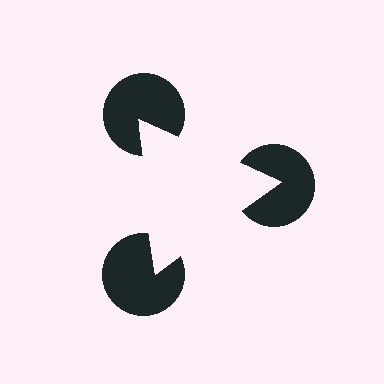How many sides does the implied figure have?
3 sides.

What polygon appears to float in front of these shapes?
An illusory triangle — its edges are inferred from the aligned wedge cuts in the pac-man discs, not physically drawn.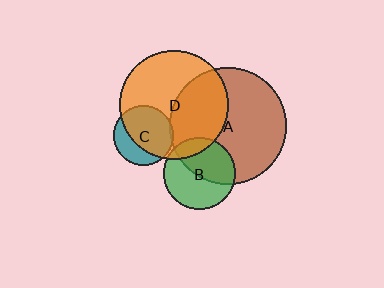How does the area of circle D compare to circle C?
Approximately 3.3 times.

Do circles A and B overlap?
Yes.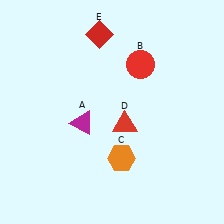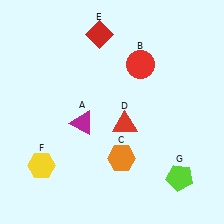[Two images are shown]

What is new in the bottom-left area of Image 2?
A yellow hexagon (F) was added in the bottom-left area of Image 2.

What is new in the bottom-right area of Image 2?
A lime pentagon (G) was added in the bottom-right area of Image 2.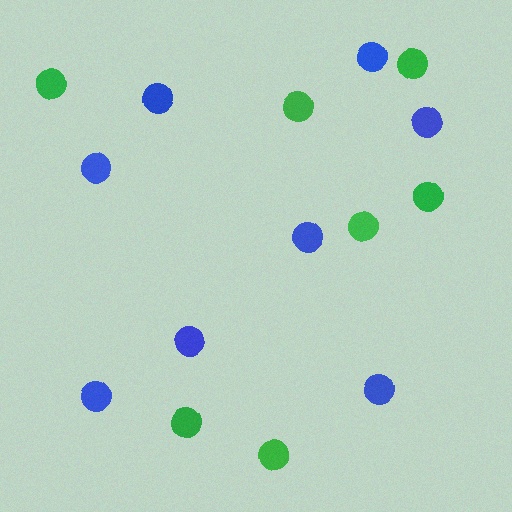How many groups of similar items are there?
There are 2 groups: one group of blue circles (8) and one group of green circles (7).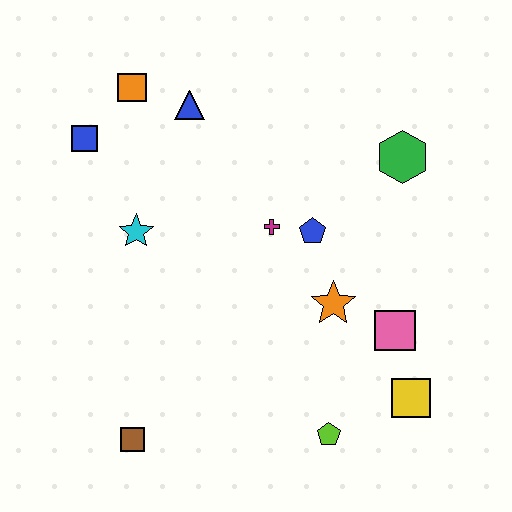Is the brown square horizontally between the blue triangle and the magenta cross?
No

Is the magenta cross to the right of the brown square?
Yes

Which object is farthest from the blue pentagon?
The brown square is farthest from the blue pentagon.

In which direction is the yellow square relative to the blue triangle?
The yellow square is below the blue triangle.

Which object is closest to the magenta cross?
The blue pentagon is closest to the magenta cross.